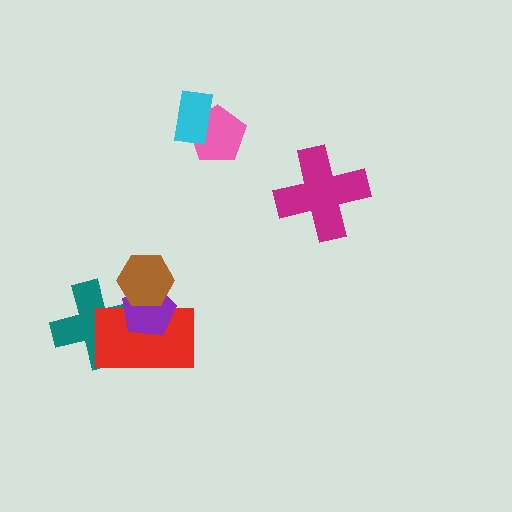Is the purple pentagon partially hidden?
Yes, it is partially covered by another shape.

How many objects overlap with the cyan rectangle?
1 object overlaps with the cyan rectangle.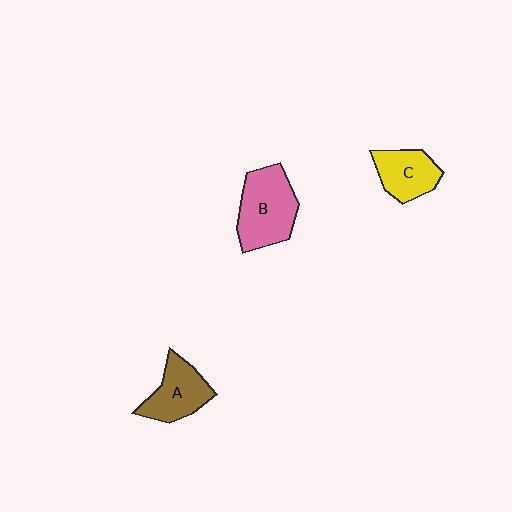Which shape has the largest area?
Shape B (pink).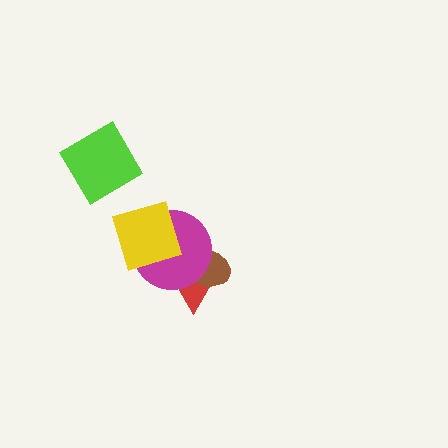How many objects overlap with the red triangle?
2 objects overlap with the red triangle.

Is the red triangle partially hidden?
Yes, it is partially covered by another shape.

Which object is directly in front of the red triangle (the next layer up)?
The brown ellipse is directly in front of the red triangle.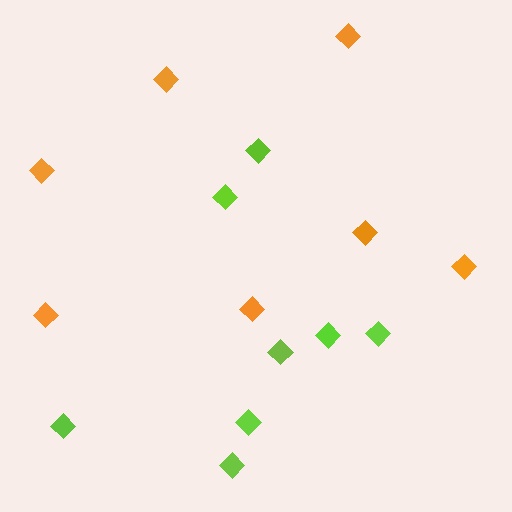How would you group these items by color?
There are 2 groups: one group of orange diamonds (7) and one group of lime diamonds (8).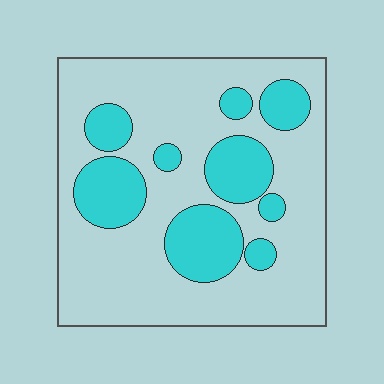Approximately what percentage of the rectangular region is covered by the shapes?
Approximately 25%.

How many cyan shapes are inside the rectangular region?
9.